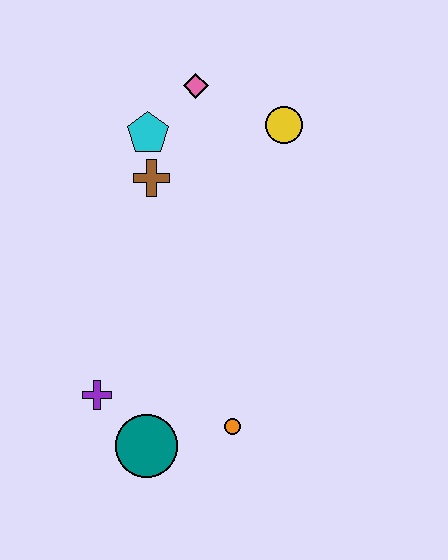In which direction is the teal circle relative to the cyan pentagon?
The teal circle is below the cyan pentagon.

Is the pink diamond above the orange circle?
Yes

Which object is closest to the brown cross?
The cyan pentagon is closest to the brown cross.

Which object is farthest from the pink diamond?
The teal circle is farthest from the pink diamond.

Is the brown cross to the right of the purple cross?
Yes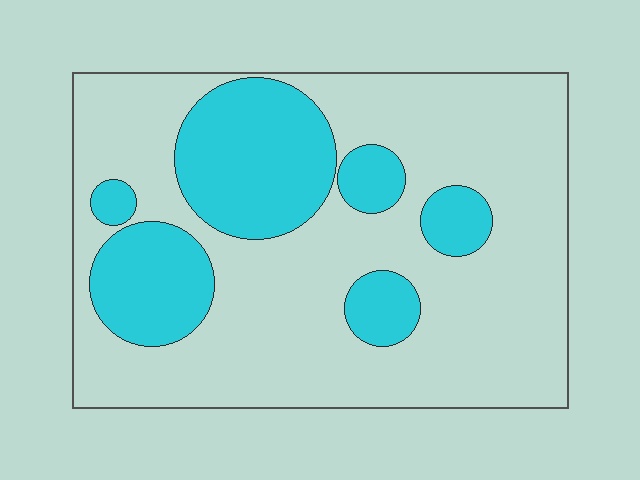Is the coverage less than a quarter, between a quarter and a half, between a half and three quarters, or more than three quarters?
Between a quarter and a half.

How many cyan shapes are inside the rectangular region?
6.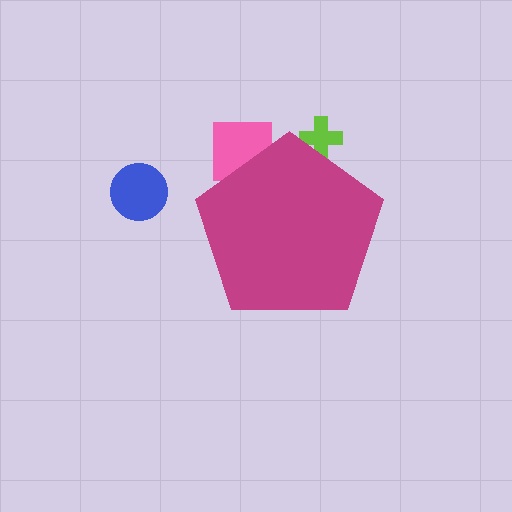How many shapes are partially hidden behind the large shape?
2 shapes are partially hidden.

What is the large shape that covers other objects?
A magenta pentagon.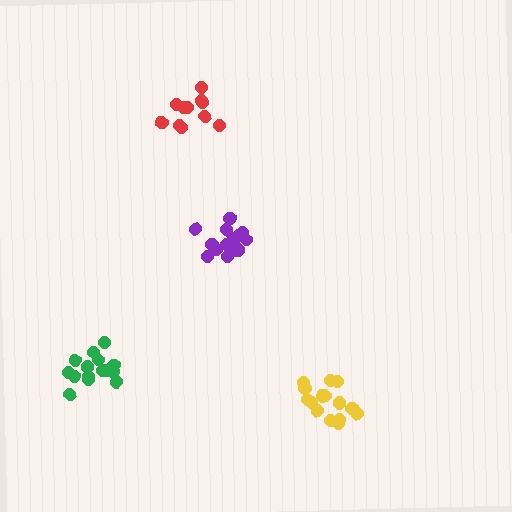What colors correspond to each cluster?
The clusters are colored: purple, yellow, green, red.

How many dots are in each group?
Group 1: 15 dots, Group 2: 15 dots, Group 3: 15 dots, Group 4: 12 dots (57 total).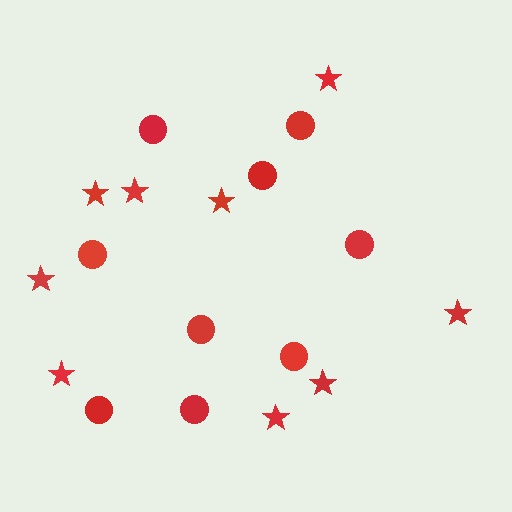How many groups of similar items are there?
There are 2 groups: one group of stars (9) and one group of circles (9).